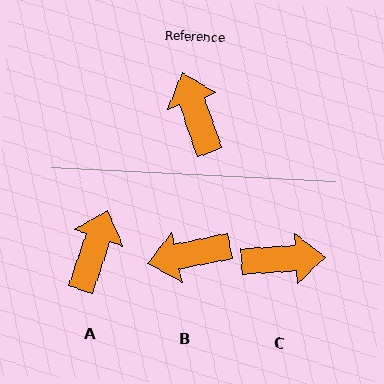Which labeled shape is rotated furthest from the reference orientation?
C, about 106 degrees away.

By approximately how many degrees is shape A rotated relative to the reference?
Approximately 38 degrees clockwise.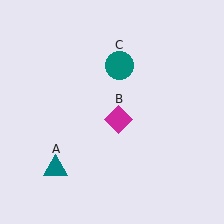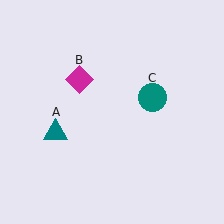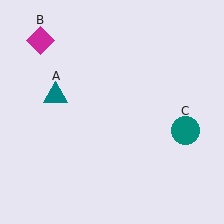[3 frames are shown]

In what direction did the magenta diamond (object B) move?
The magenta diamond (object B) moved up and to the left.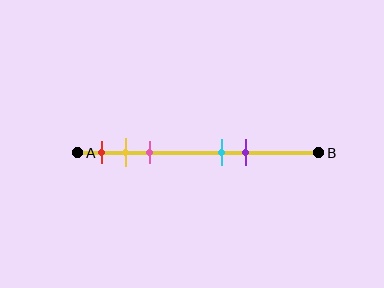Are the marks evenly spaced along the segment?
No, the marks are not evenly spaced.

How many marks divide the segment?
There are 5 marks dividing the segment.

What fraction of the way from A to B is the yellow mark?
The yellow mark is approximately 20% (0.2) of the way from A to B.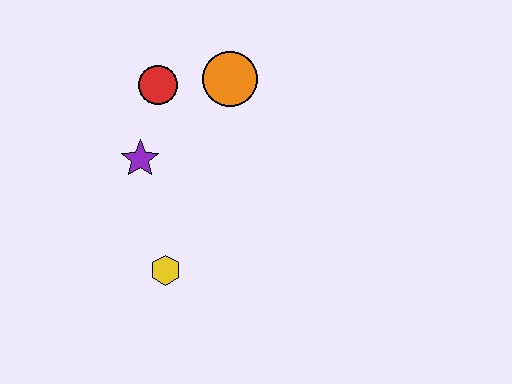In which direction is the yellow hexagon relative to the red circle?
The yellow hexagon is below the red circle.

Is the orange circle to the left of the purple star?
No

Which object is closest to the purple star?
The red circle is closest to the purple star.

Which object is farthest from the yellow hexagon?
The orange circle is farthest from the yellow hexagon.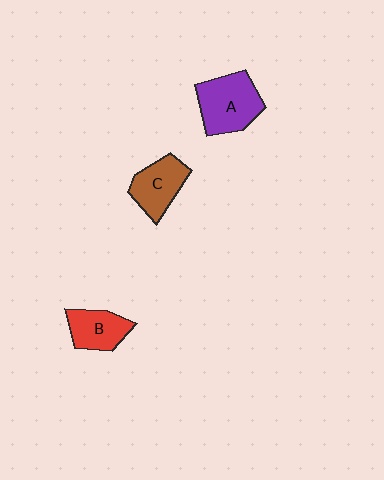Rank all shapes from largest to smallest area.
From largest to smallest: A (purple), C (brown), B (red).